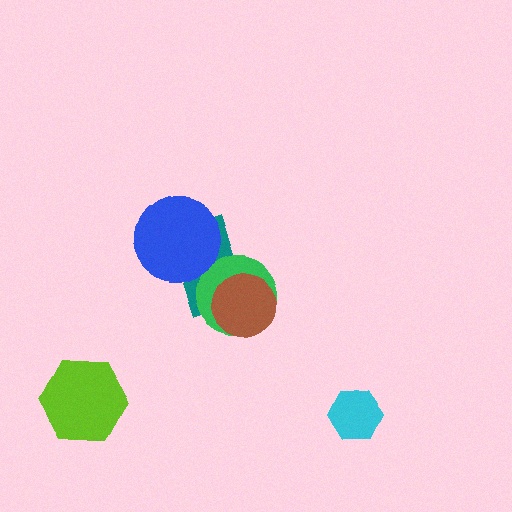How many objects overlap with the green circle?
2 objects overlap with the green circle.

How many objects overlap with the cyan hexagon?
0 objects overlap with the cyan hexagon.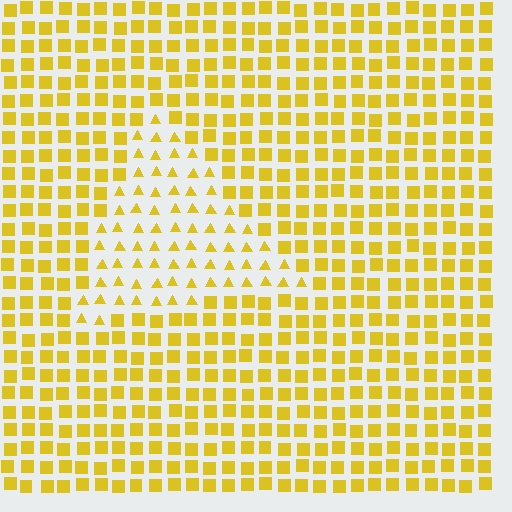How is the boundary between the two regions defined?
The boundary is defined by a change in element shape: triangles inside vs. squares outside. All elements share the same color and spacing.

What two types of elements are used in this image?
The image uses triangles inside the triangle region and squares outside it.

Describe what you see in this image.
The image is filled with small yellow elements arranged in a uniform grid. A triangle-shaped region contains triangles, while the surrounding area contains squares. The boundary is defined purely by the change in element shape.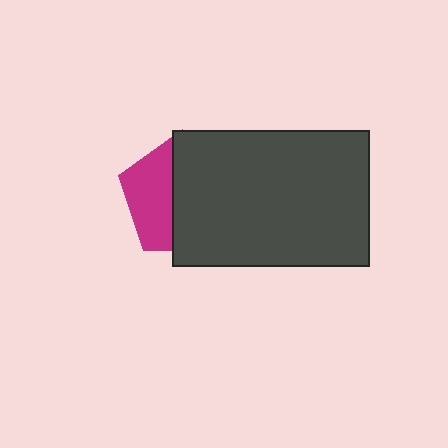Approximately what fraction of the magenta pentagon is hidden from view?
Roughly 62% of the magenta pentagon is hidden behind the dark gray rectangle.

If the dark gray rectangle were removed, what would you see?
You would see the complete magenta pentagon.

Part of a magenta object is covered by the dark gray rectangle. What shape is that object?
It is a pentagon.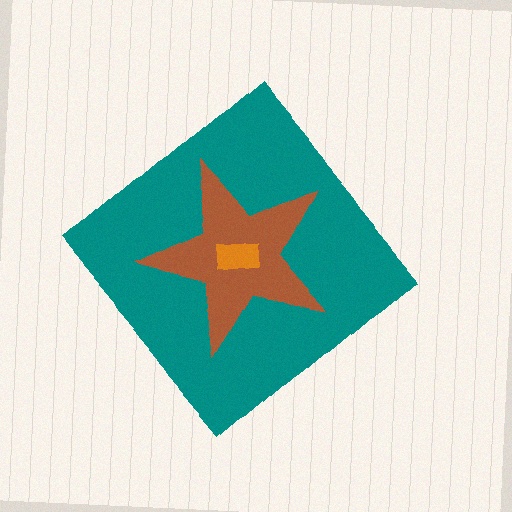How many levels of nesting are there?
3.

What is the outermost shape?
The teal diamond.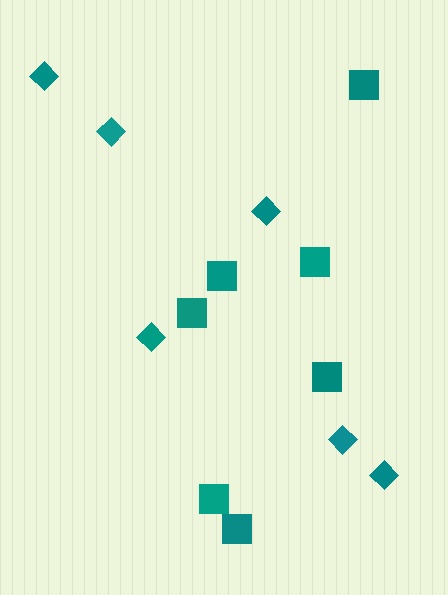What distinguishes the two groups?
There are 2 groups: one group of squares (7) and one group of diamonds (6).